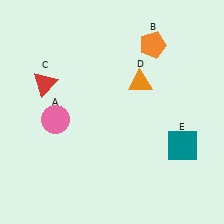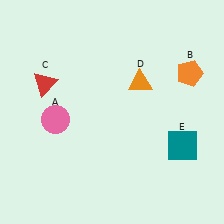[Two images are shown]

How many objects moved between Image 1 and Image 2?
1 object moved between the two images.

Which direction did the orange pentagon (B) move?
The orange pentagon (B) moved right.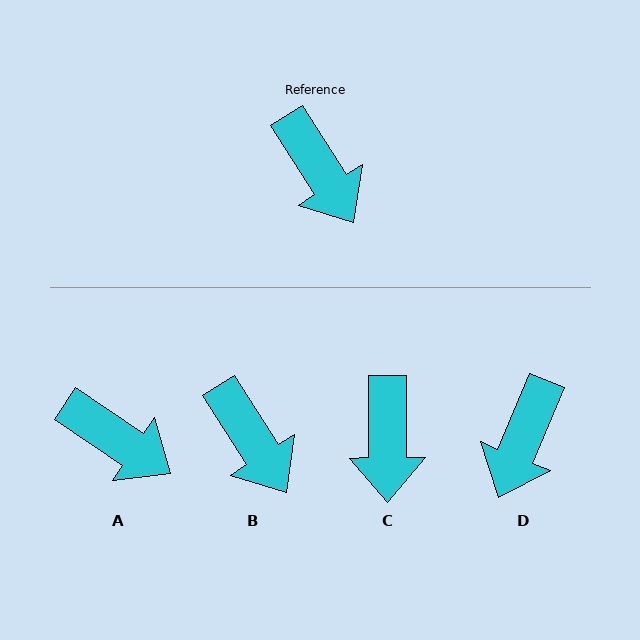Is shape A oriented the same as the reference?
No, it is off by about 24 degrees.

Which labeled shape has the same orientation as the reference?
B.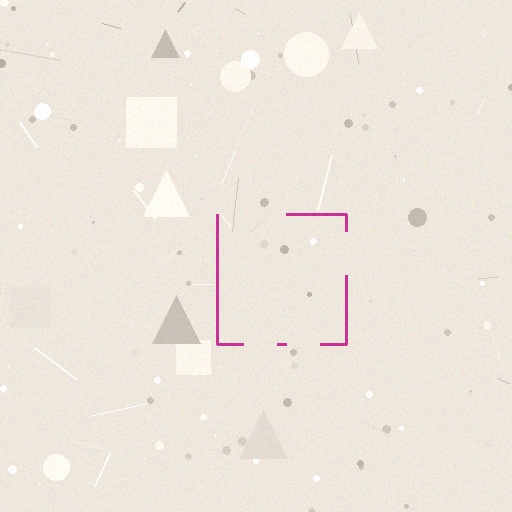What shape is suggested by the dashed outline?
The dashed outline suggests a square.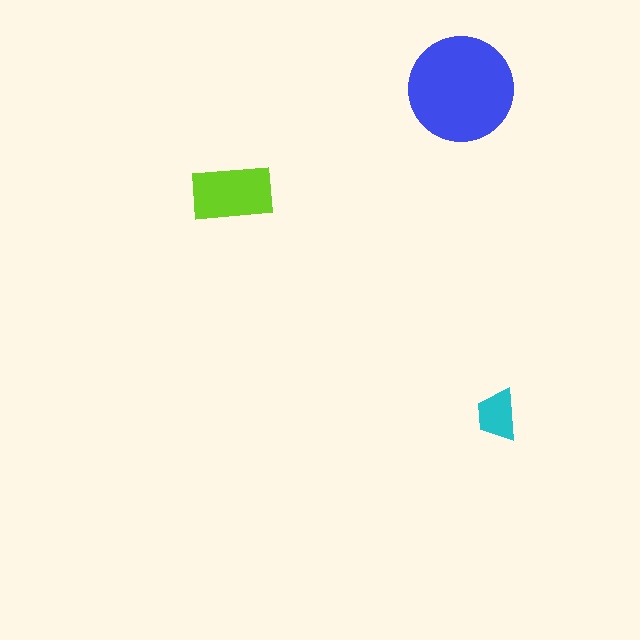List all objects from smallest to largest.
The cyan trapezoid, the lime rectangle, the blue circle.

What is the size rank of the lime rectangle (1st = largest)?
2nd.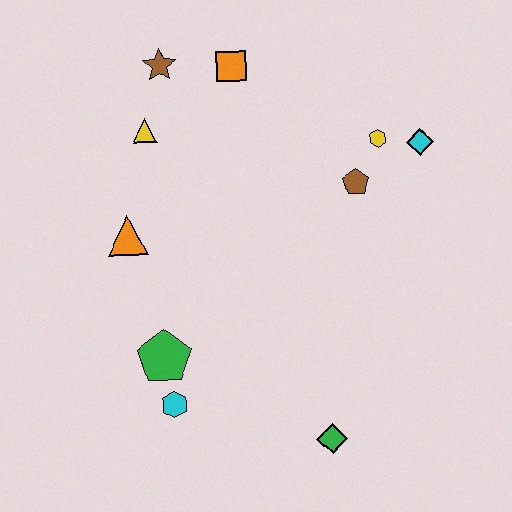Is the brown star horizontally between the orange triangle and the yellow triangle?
No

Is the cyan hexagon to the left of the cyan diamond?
Yes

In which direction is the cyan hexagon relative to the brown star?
The cyan hexagon is below the brown star.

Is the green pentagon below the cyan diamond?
Yes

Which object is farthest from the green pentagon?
The cyan diamond is farthest from the green pentagon.